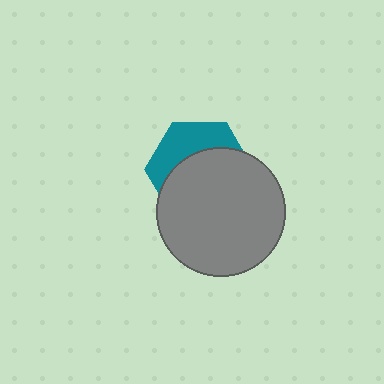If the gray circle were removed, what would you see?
You would see the complete teal hexagon.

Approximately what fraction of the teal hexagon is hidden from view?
Roughly 63% of the teal hexagon is hidden behind the gray circle.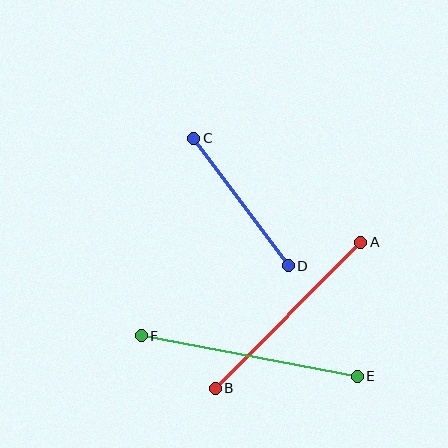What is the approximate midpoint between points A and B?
The midpoint is at approximately (288, 315) pixels.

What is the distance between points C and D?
The distance is approximately 159 pixels.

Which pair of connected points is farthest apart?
Points E and F are farthest apart.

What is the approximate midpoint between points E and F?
The midpoint is at approximately (249, 356) pixels.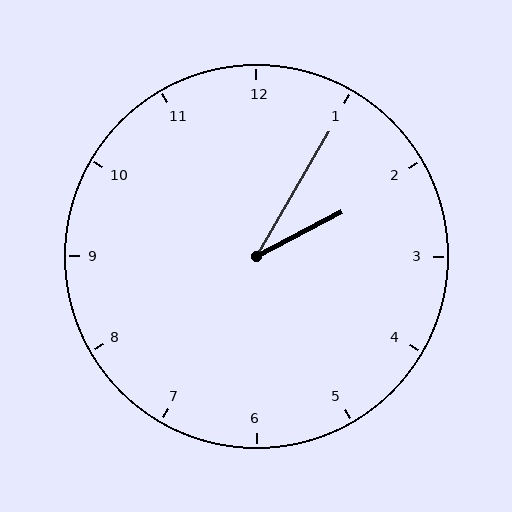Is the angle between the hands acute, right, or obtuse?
It is acute.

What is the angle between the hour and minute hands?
Approximately 32 degrees.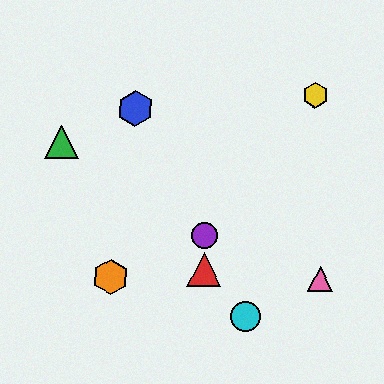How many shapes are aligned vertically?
2 shapes (the red triangle, the purple circle) are aligned vertically.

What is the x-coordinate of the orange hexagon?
The orange hexagon is at x≈111.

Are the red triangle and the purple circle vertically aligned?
Yes, both are at x≈204.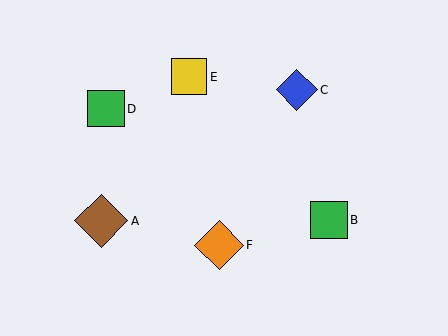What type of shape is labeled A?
Shape A is a brown diamond.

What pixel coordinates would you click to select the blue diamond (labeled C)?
Click at (297, 90) to select the blue diamond C.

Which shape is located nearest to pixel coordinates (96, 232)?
The brown diamond (labeled A) at (101, 221) is nearest to that location.